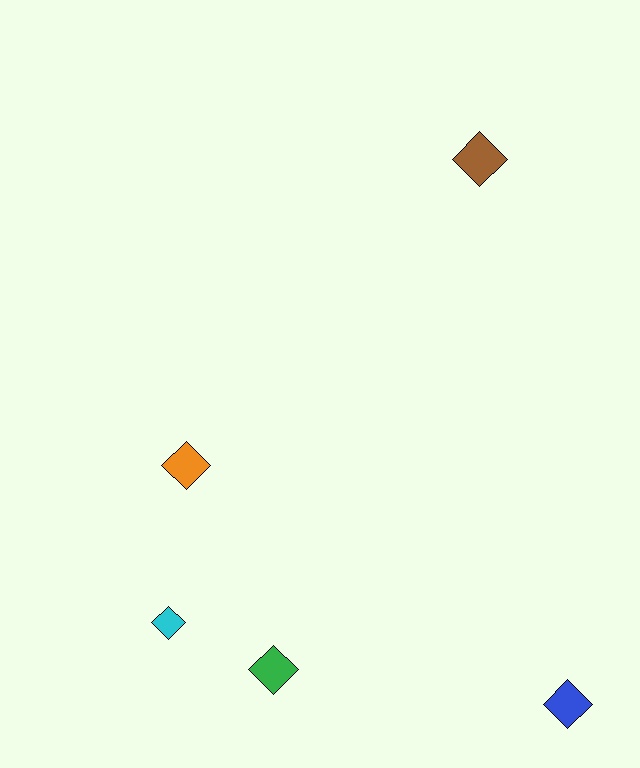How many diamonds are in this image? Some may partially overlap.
There are 5 diamonds.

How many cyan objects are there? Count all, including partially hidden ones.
There is 1 cyan object.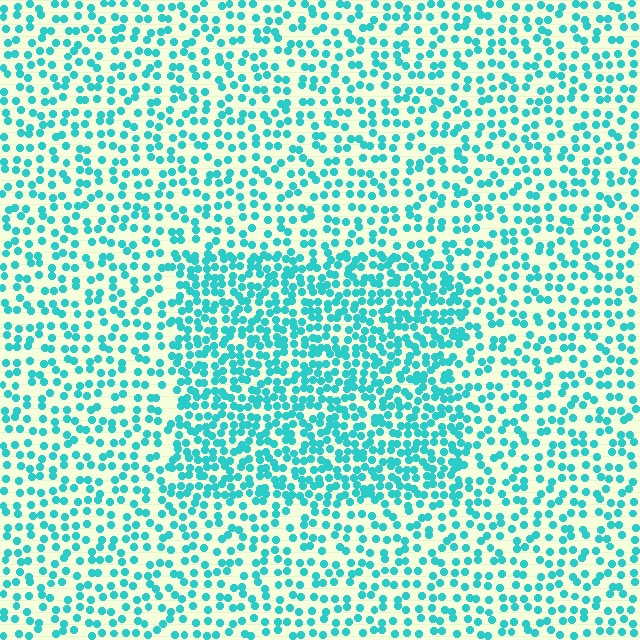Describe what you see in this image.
The image contains small cyan elements arranged at two different densities. A rectangle-shaped region is visible where the elements are more densely packed than the surrounding area.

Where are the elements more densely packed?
The elements are more densely packed inside the rectangle boundary.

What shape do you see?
I see a rectangle.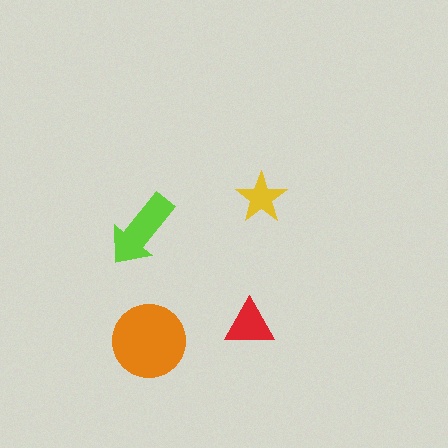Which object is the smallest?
The yellow star.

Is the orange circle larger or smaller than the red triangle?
Larger.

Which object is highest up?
The yellow star is topmost.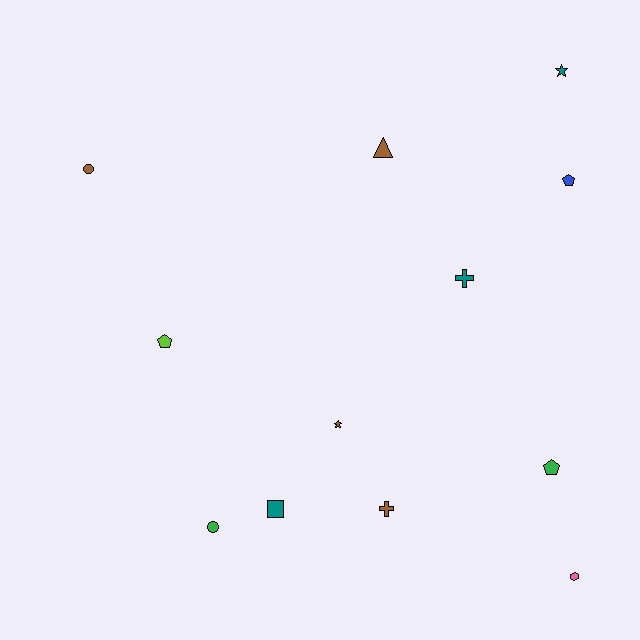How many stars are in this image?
There are 2 stars.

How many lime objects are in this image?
There is 1 lime object.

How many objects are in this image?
There are 12 objects.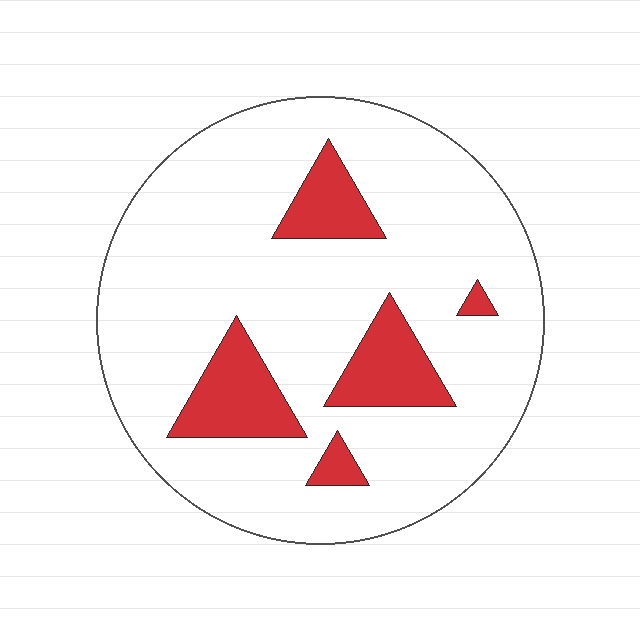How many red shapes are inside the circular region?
5.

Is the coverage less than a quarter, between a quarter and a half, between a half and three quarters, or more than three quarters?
Less than a quarter.